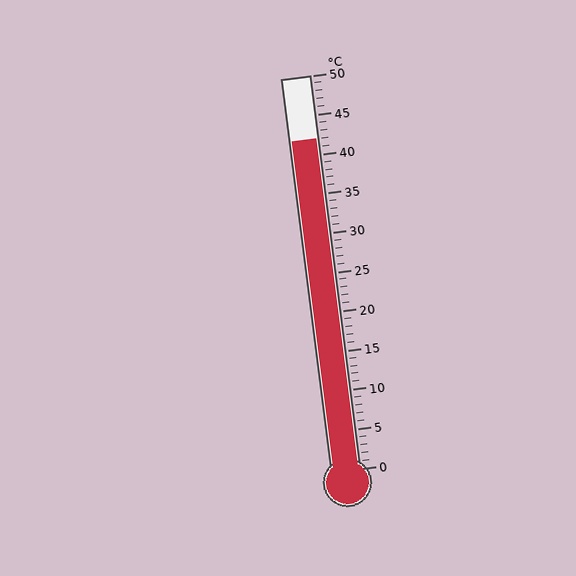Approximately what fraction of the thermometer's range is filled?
The thermometer is filled to approximately 85% of its range.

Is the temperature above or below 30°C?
The temperature is above 30°C.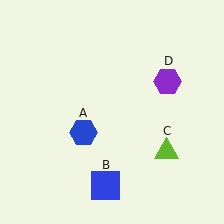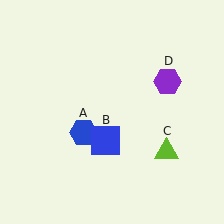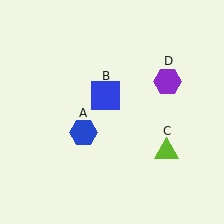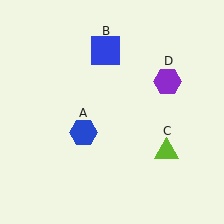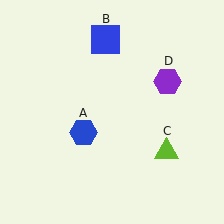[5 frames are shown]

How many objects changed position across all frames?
1 object changed position: blue square (object B).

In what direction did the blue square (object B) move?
The blue square (object B) moved up.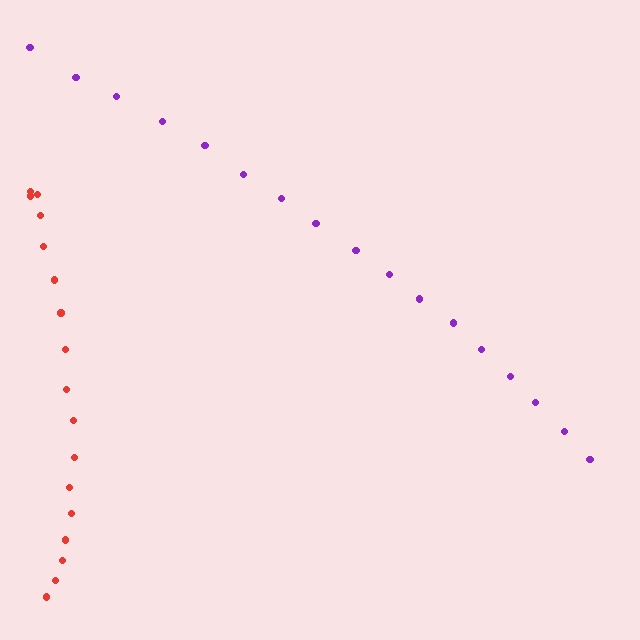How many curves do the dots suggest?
There are 2 distinct paths.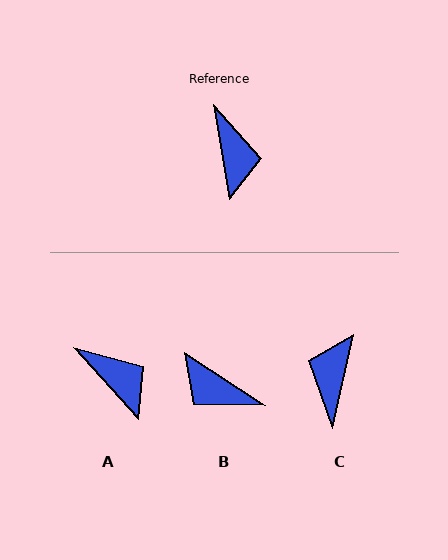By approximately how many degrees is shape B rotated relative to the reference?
Approximately 132 degrees clockwise.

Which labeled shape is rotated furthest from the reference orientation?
C, about 158 degrees away.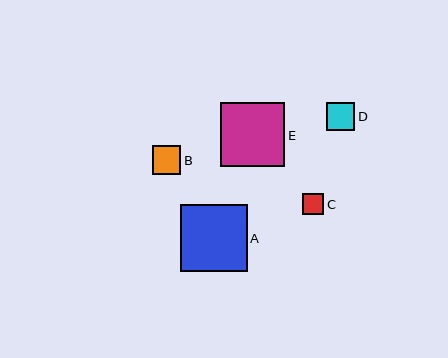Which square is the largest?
Square A is the largest with a size of approximately 67 pixels.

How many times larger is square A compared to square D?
Square A is approximately 2.4 times the size of square D.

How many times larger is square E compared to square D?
Square E is approximately 2.3 times the size of square D.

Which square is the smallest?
Square C is the smallest with a size of approximately 21 pixels.